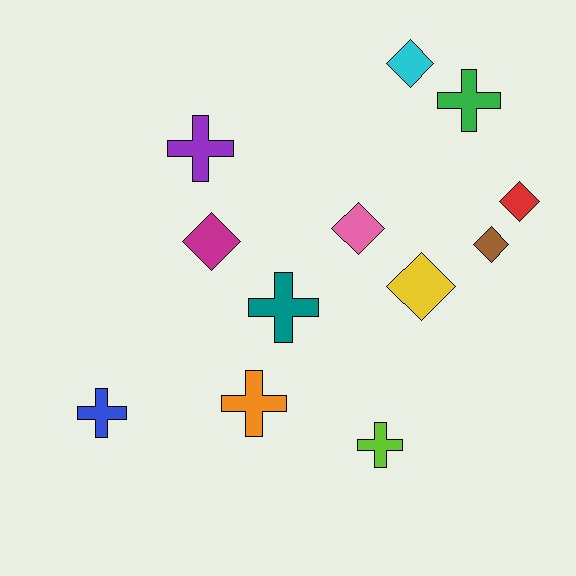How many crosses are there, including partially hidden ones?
There are 6 crosses.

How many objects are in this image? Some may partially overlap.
There are 12 objects.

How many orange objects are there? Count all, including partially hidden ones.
There is 1 orange object.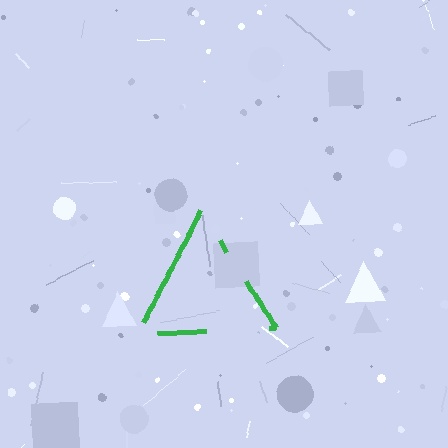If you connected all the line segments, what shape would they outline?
They would outline a triangle.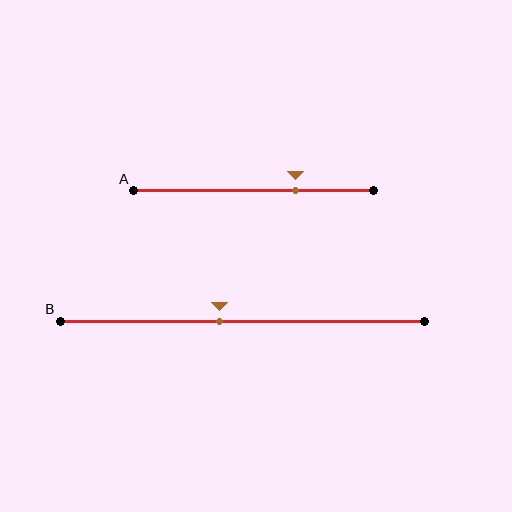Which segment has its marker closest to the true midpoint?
Segment B has its marker closest to the true midpoint.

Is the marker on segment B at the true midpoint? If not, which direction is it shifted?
No, the marker on segment B is shifted to the left by about 6% of the segment length.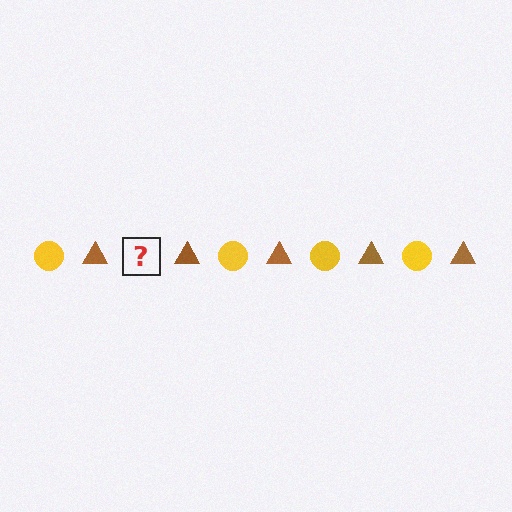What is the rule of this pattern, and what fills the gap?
The rule is that the pattern alternates between yellow circle and brown triangle. The gap should be filled with a yellow circle.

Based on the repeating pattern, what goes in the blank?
The blank should be a yellow circle.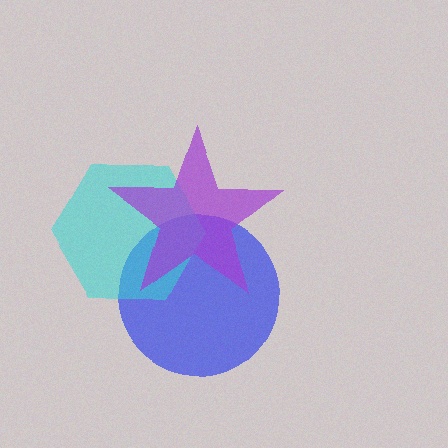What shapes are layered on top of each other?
The layered shapes are: a blue circle, a cyan hexagon, a purple star.